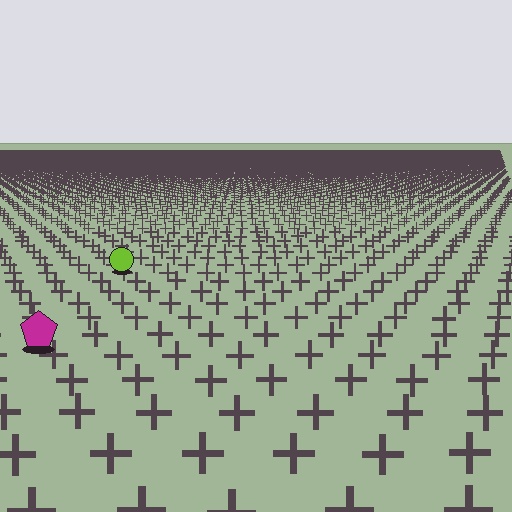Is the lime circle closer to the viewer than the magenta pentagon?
No. The magenta pentagon is closer — you can tell from the texture gradient: the ground texture is coarser near it.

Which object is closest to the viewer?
The magenta pentagon is closest. The texture marks near it are larger and more spread out.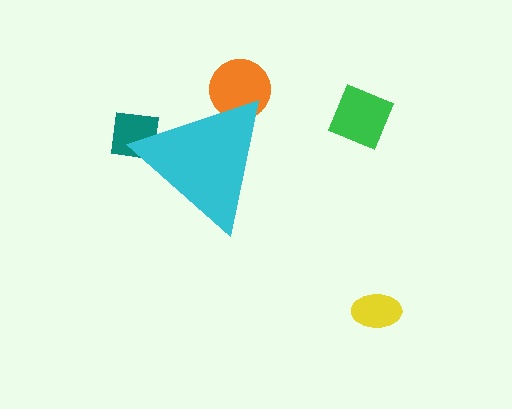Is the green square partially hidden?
No, the green square is fully visible.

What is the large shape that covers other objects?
A cyan triangle.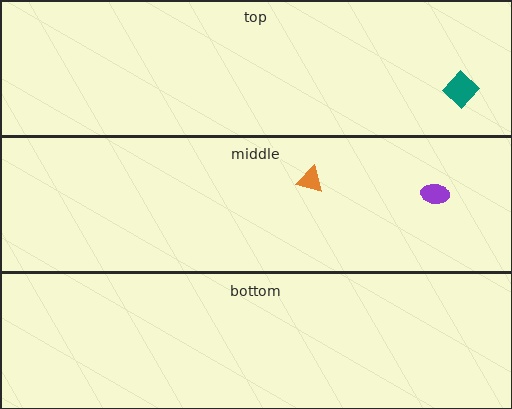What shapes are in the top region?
The teal diamond.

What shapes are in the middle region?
The purple ellipse, the orange triangle.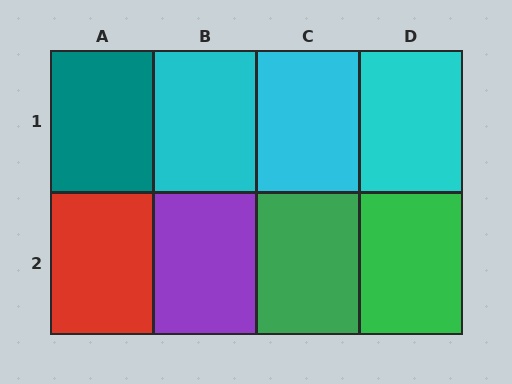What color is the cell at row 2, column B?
Purple.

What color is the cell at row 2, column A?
Red.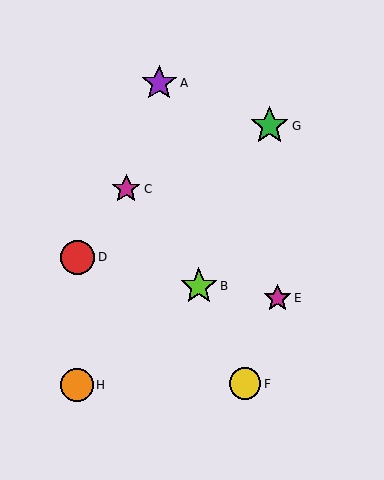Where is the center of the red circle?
The center of the red circle is at (78, 257).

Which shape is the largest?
The green star (labeled G) is the largest.